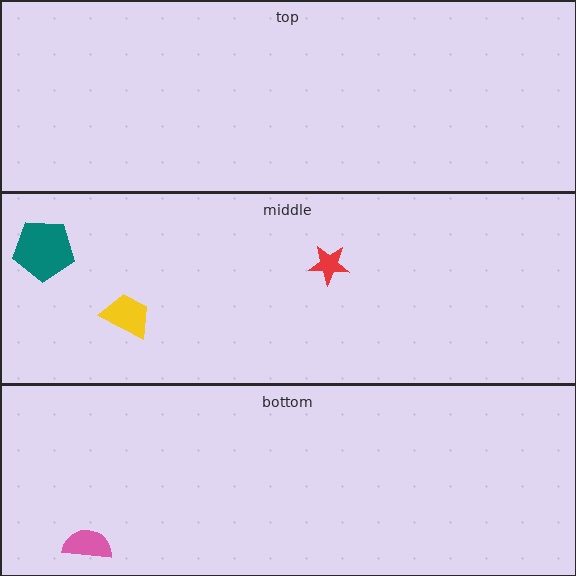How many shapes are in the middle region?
3.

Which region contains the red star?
The middle region.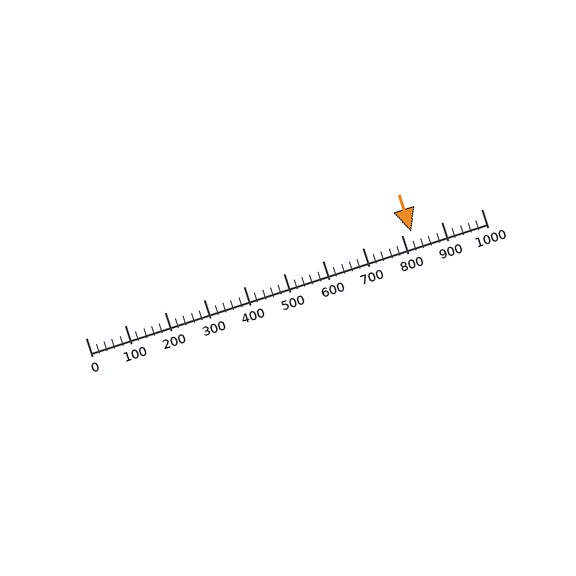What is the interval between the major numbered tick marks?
The major tick marks are spaced 100 units apart.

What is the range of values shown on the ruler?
The ruler shows values from 0 to 1000.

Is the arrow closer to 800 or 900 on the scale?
The arrow is closer to 800.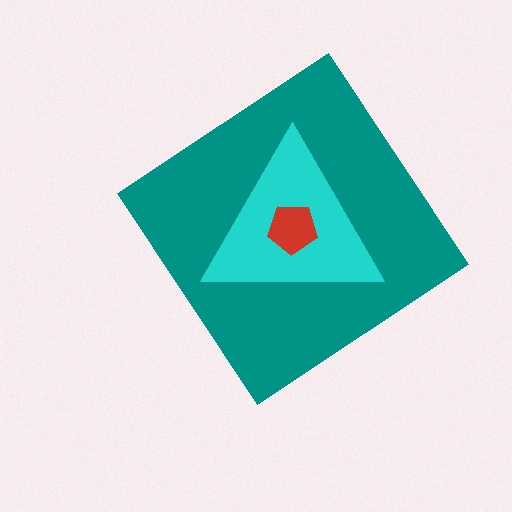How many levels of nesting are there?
3.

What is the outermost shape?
The teal diamond.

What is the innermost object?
The red pentagon.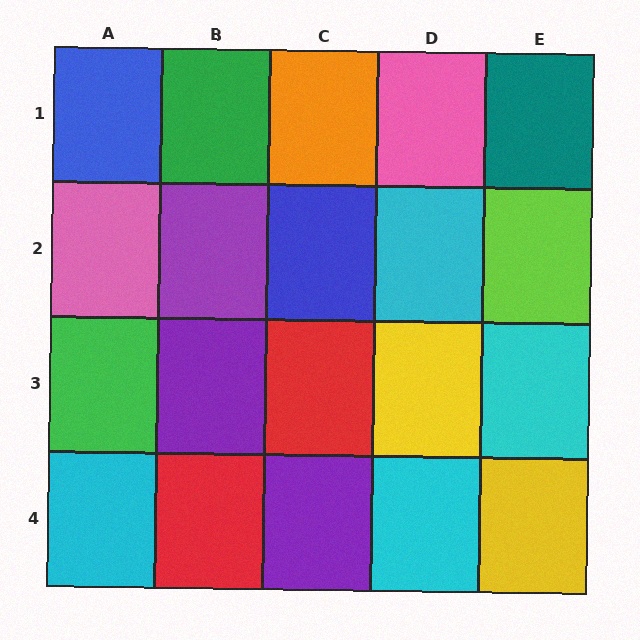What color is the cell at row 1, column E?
Teal.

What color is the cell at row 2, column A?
Pink.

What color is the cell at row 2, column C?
Blue.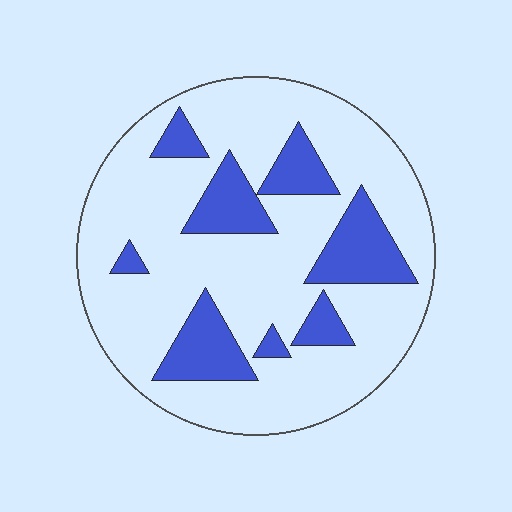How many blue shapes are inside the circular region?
8.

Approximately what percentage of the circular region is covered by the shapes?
Approximately 25%.